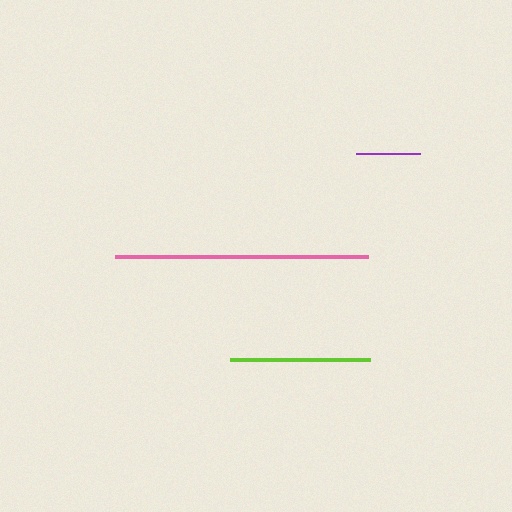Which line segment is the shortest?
The purple line is the shortest at approximately 64 pixels.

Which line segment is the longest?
The pink line is the longest at approximately 253 pixels.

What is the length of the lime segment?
The lime segment is approximately 140 pixels long.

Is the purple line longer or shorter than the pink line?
The pink line is longer than the purple line.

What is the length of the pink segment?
The pink segment is approximately 253 pixels long.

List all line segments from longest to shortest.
From longest to shortest: pink, lime, purple.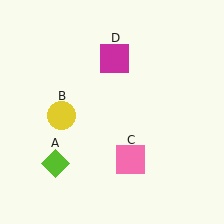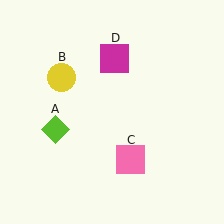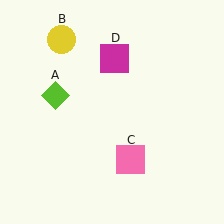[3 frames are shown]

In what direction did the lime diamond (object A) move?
The lime diamond (object A) moved up.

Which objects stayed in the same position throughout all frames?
Pink square (object C) and magenta square (object D) remained stationary.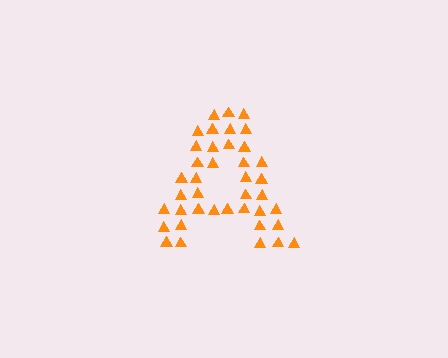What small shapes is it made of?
It is made of small triangles.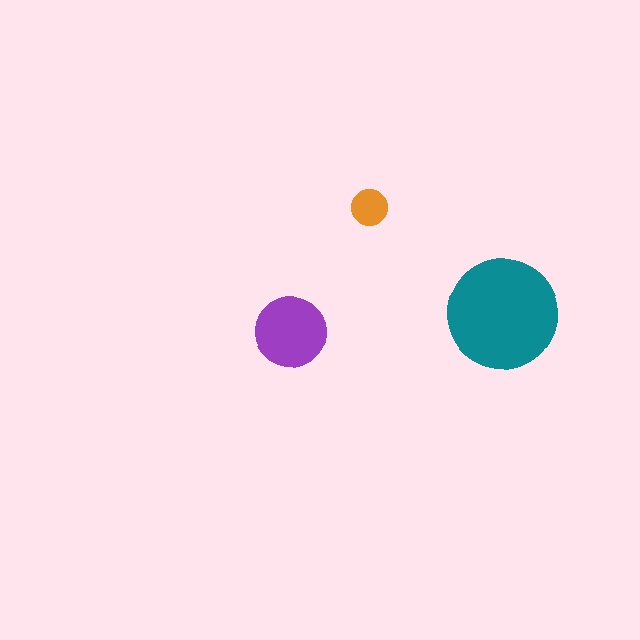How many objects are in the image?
There are 3 objects in the image.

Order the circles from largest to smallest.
the teal one, the purple one, the orange one.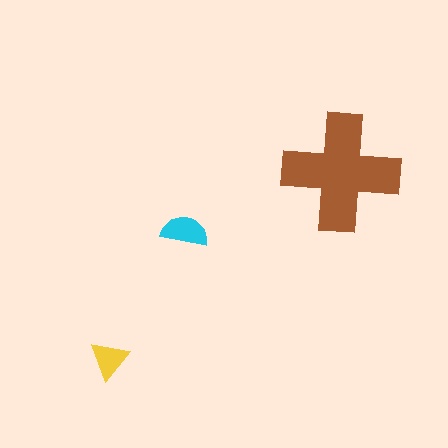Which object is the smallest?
The yellow triangle.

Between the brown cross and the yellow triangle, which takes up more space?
The brown cross.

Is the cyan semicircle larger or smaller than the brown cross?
Smaller.